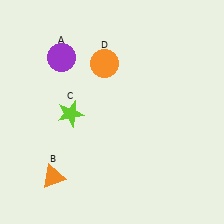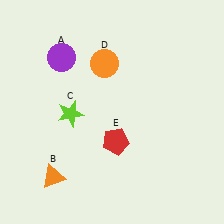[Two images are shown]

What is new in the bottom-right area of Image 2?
A red pentagon (E) was added in the bottom-right area of Image 2.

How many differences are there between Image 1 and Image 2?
There is 1 difference between the two images.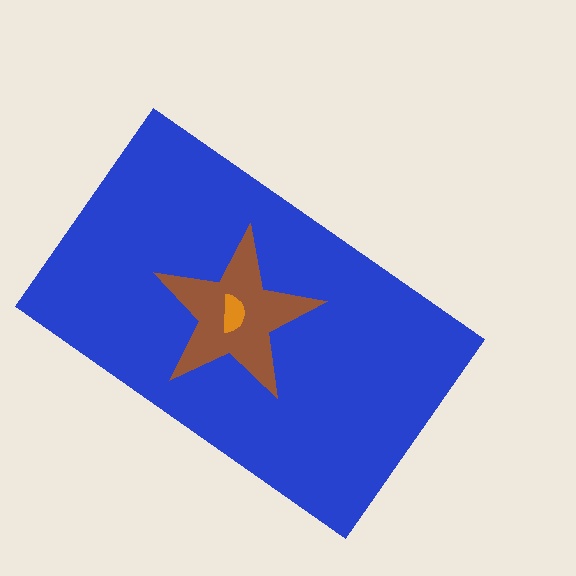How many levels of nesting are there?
3.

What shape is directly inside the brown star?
The orange semicircle.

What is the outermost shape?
The blue rectangle.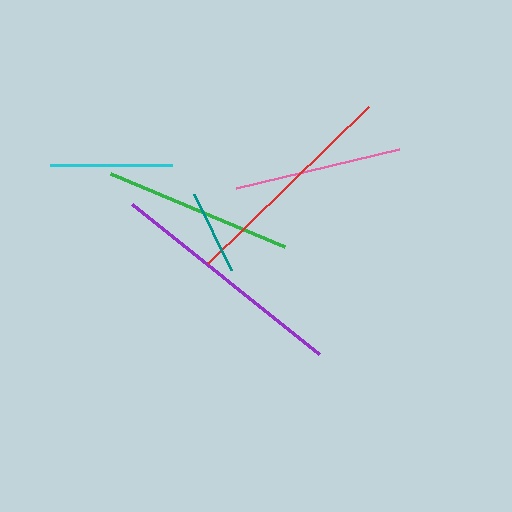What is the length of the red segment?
The red segment is approximately 225 pixels long.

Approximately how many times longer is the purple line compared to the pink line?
The purple line is approximately 1.4 times the length of the pink line.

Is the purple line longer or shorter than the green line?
The purple line is longer than the green line.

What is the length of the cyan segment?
The cyan segment is approximately 122 pixels long.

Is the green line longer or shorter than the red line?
The red line is longer than the green line.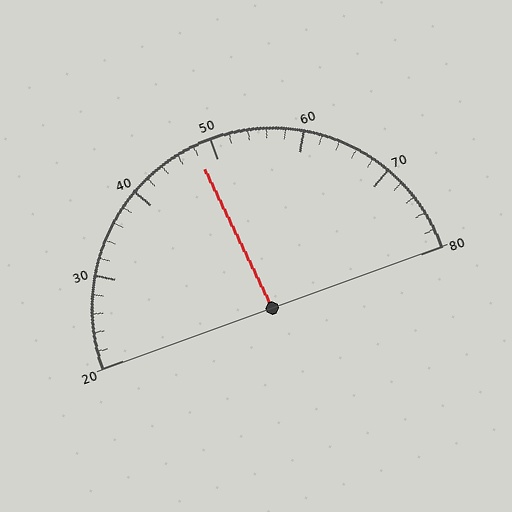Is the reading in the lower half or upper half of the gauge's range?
The reading is in the lower half of the range (20 to 80).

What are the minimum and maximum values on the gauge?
The gauge ranges from 20 to 80.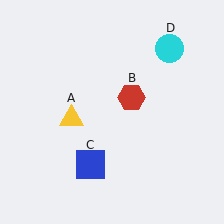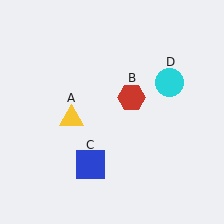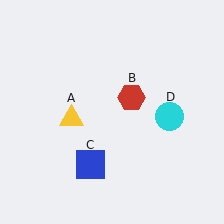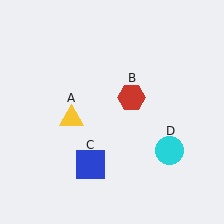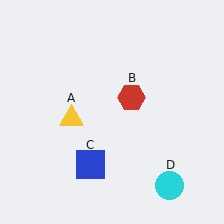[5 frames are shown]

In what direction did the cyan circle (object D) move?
The cyan circle (object D) moved down.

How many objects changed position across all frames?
1 object changed position: cyan circle (object D).